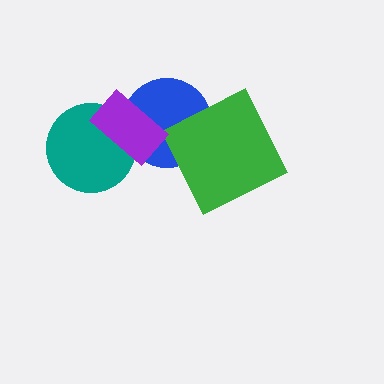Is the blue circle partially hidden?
Yes, it is partially covered by another shape.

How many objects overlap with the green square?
1 object overlaps with the green square.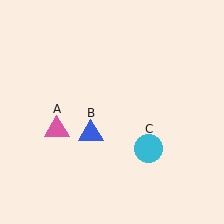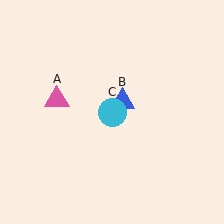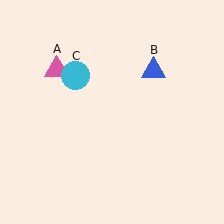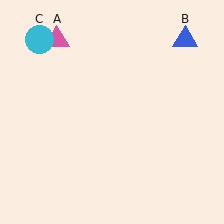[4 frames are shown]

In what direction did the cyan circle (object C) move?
The cyan circle (object C) moved up and to the left.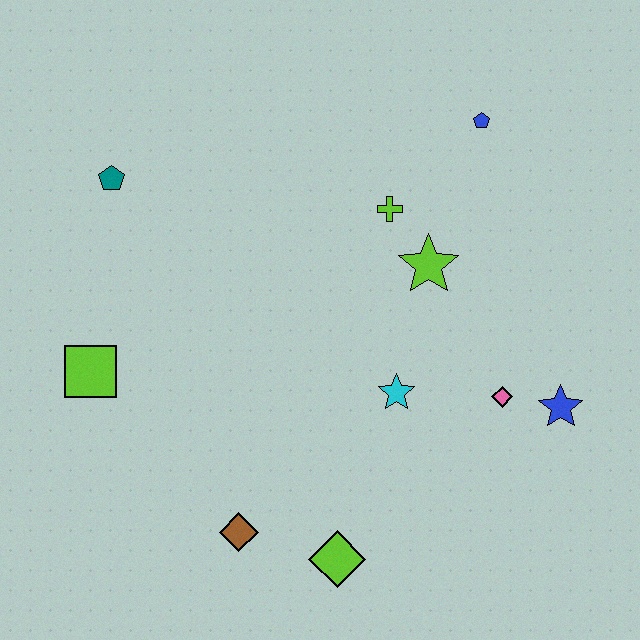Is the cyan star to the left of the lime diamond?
No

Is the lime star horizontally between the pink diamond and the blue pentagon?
No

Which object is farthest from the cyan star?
The teal pentagon is farthest from the cyan star.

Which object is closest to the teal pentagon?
The lime square is closest to the teal pentagon.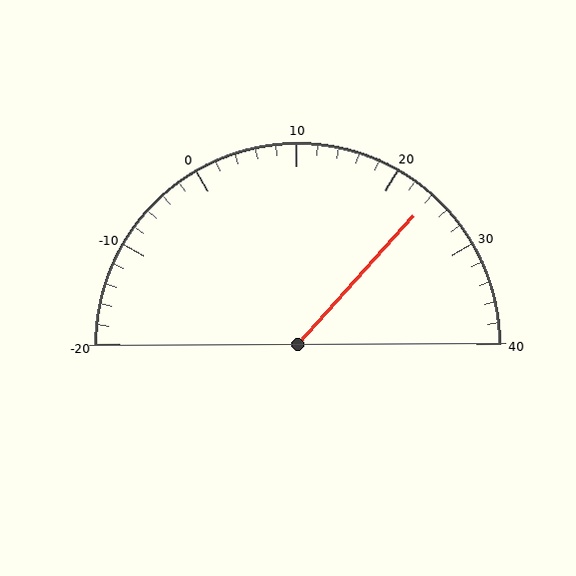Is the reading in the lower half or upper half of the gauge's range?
The reading is in the upper half of the range (-20 to 40).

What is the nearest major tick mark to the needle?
The nearest major tick mark is 20.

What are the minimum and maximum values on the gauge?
The gauge ranges from -20 to 40.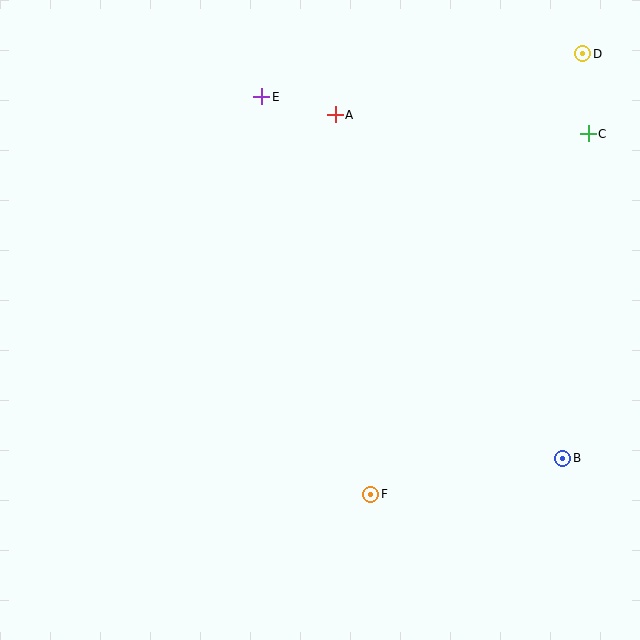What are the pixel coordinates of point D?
Point D is at (583, 54).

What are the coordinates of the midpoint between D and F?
The midpoint between D and F is at (477, 274).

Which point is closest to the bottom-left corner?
Point F is closest to the bottom-left corner.